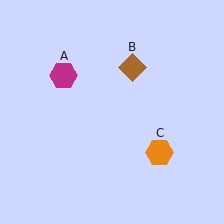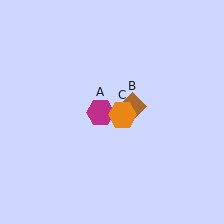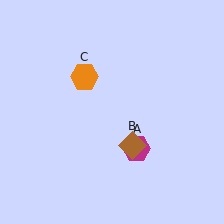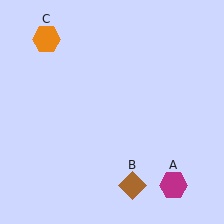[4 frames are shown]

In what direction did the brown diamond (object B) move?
The brown diamond (object B) moved down.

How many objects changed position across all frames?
3 objects changed position: magenta hexagon (object A), brown diamond (object B), orange hexagon (object C).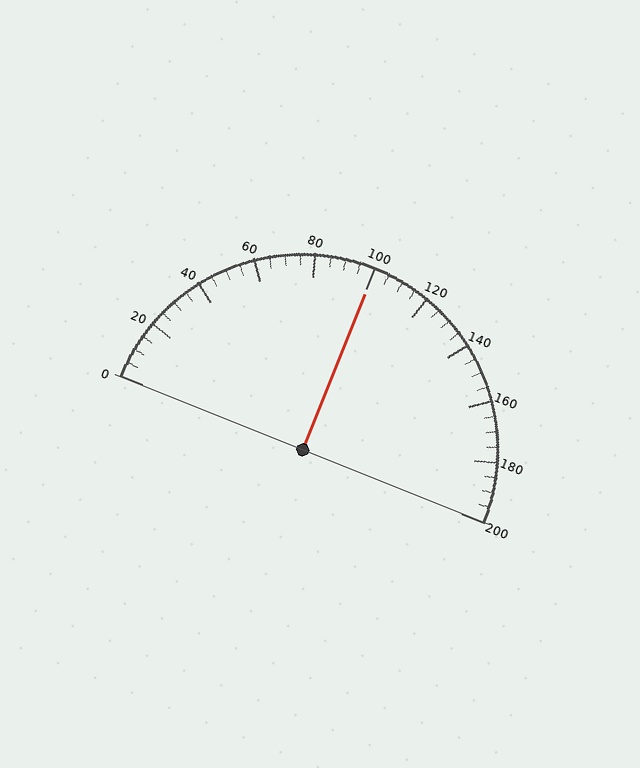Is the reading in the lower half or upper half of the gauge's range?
The reading is in the upper half of the range (0 to 200).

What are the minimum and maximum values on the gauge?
The gauge ranges from 0 to 200.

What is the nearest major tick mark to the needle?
The nearest major tick mark is 100.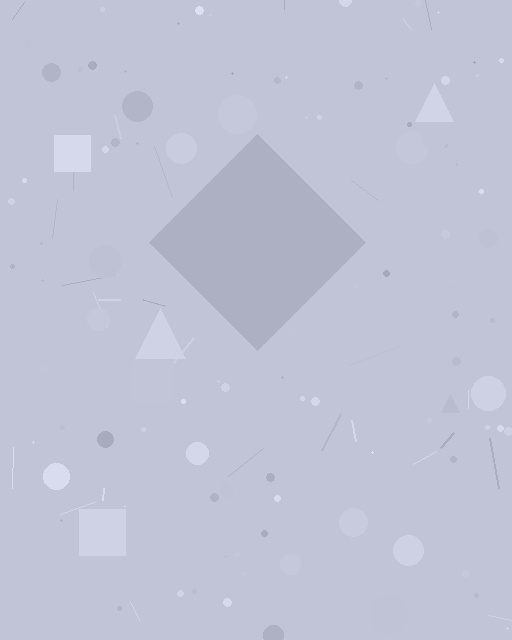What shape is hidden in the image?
A diamond is hidden in the image.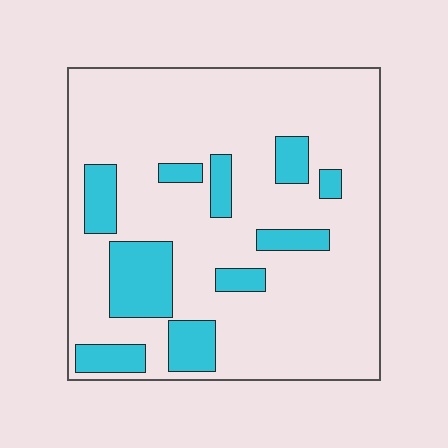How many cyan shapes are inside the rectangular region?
10.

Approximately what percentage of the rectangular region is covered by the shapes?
Approximately 20%.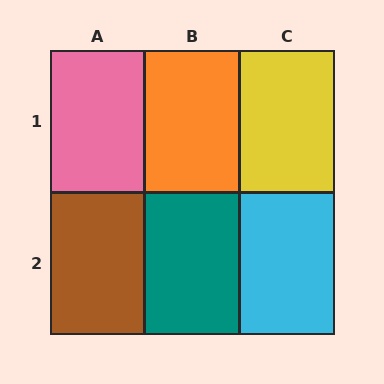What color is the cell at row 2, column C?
Cyan.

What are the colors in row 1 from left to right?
Pink, orange, yellow.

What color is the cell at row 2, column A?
Brown.